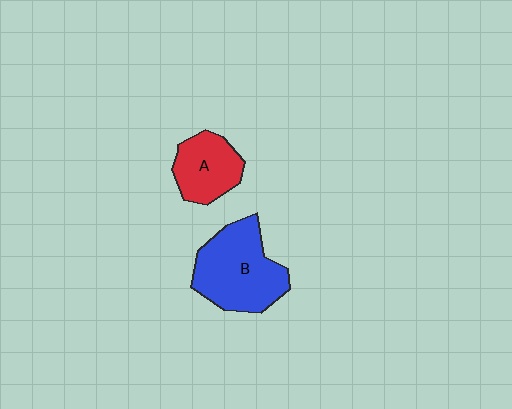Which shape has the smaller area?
Shape A (red).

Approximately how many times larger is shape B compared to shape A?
Approximately 1.6 times.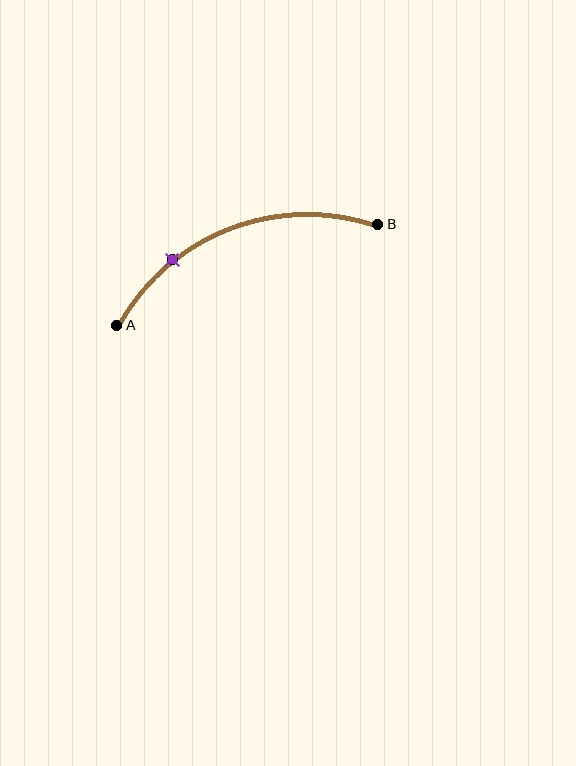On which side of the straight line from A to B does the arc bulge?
The arc bulges above the straight line connecting A and B.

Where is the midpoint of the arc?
The arc midpoint is the point on the curve farthest from the straight line joining A and B. It sits above that line.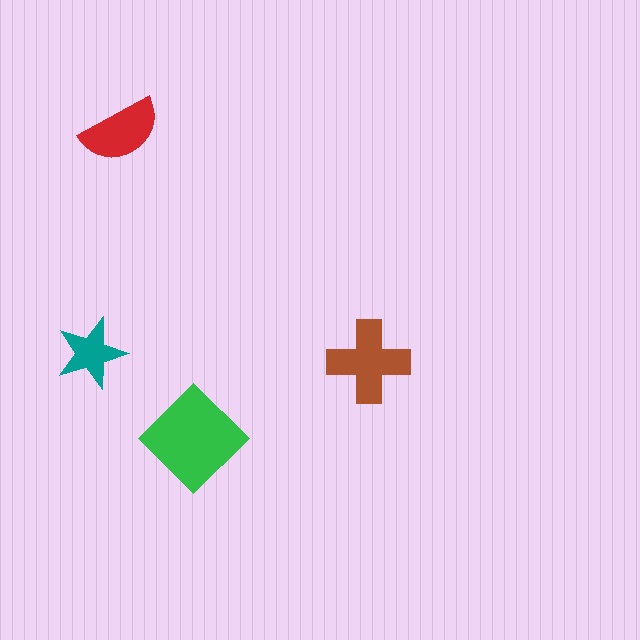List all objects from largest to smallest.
The green diamond, the brown cross, the red semicircle, the teal star.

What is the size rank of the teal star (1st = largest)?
4th.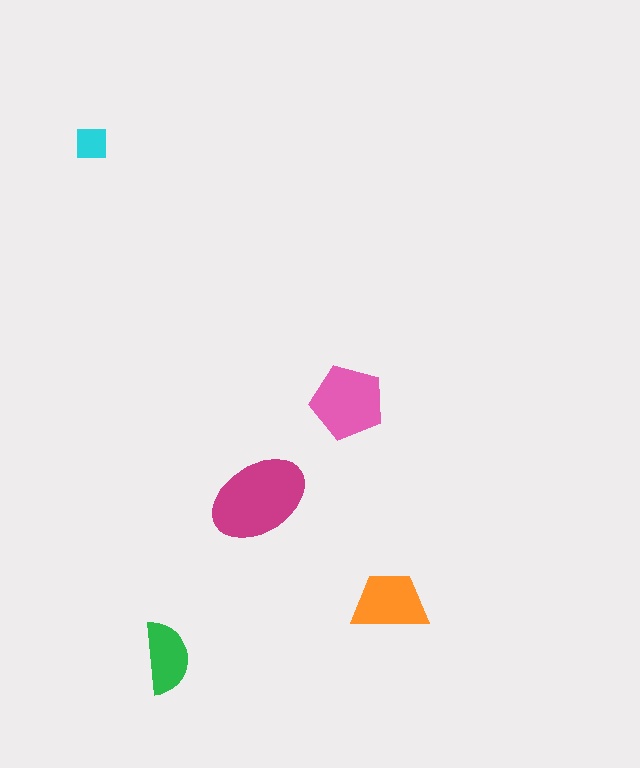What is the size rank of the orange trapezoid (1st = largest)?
3rd.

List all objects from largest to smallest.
The magenta ellipse, the pink pentagon, the orange trapezoid, the green semicircle, the cyan square.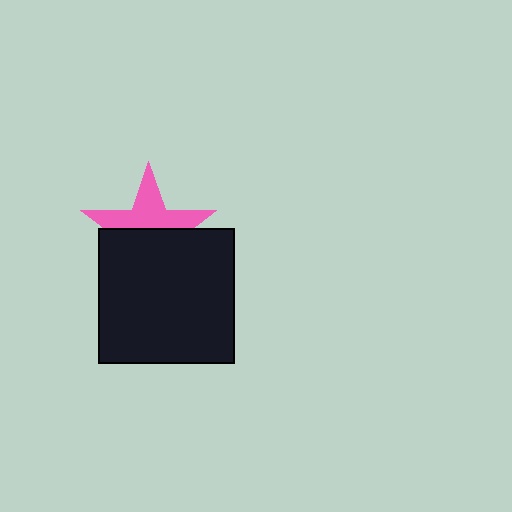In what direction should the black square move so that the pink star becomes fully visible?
The black square should move down. That is the shortest direction to clear the overlap and leave the pink star fully visible.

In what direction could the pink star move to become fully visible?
The pink star could move up. That would shift it out from behind the black square entirely.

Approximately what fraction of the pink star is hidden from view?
Roughly 53% of the pink star is hidden behind the black square.